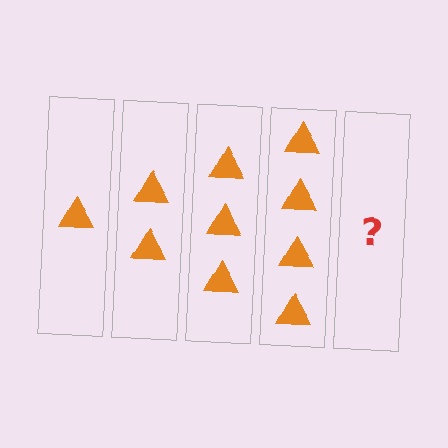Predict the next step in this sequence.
The next step is 5 triangles.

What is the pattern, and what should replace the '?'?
The pattern is that each step adds one more triangle. The '?' should be 5 triangles.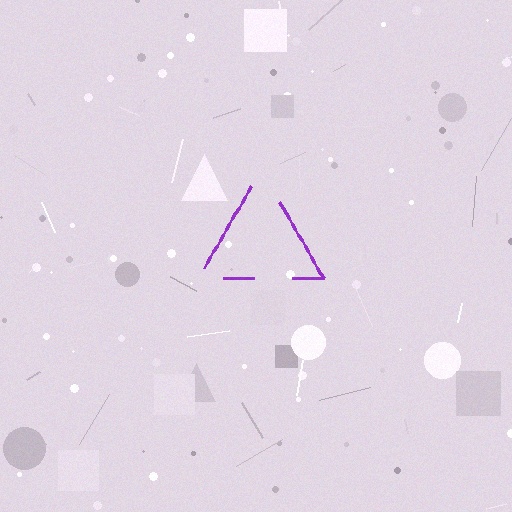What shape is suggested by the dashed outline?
The dashed outline suggests a triangle.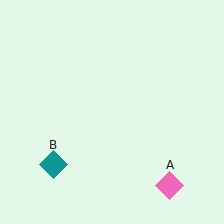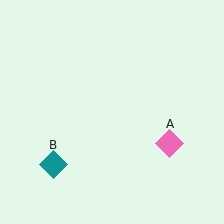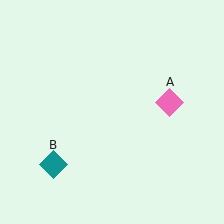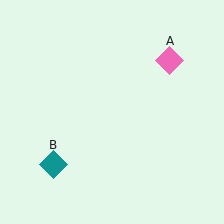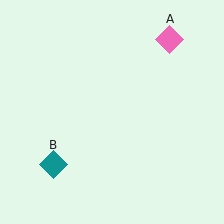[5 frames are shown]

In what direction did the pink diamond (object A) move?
The pink diamond (object A) moved up.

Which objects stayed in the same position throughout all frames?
Teal diamond (object B) remained stationary.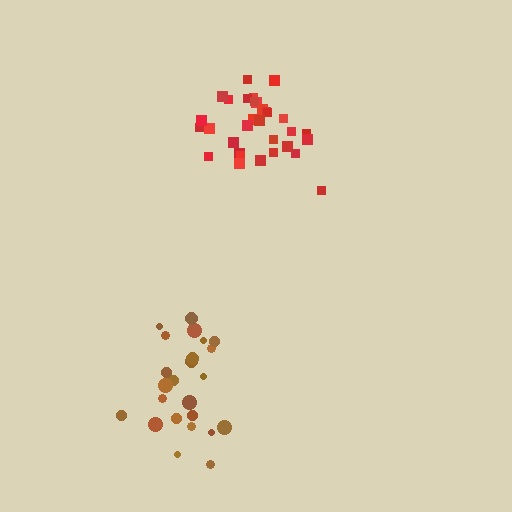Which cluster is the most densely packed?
Red.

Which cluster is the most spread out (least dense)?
Brown.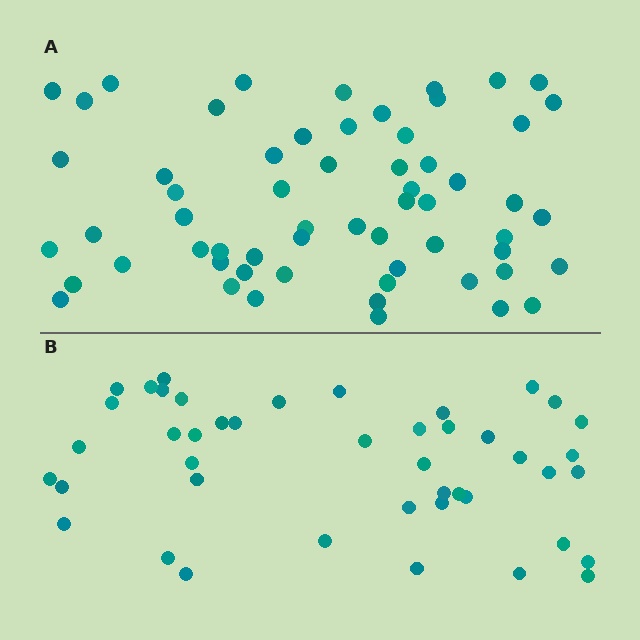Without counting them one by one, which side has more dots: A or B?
Region A (the top region) has more dots.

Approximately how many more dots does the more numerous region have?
Region A has approximately 15 more dots than region B.